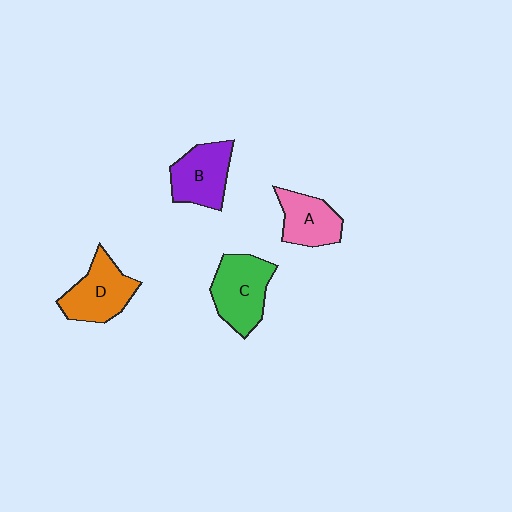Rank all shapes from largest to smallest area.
From largest to smallest: C (green), D (orange), B (purple), A (pink).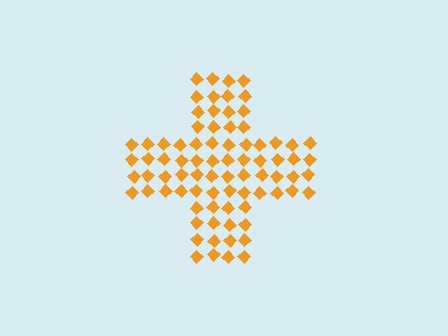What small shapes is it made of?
It is made of small diamonds.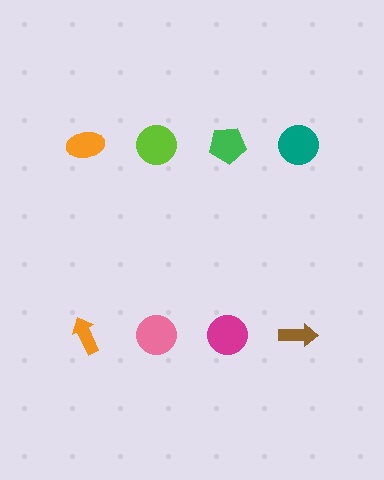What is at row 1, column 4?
A teal circle.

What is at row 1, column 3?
A green pentagon.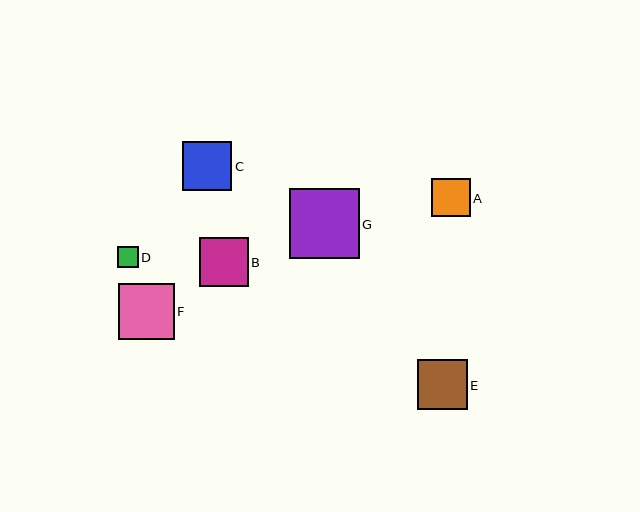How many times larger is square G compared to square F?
Square G is approximately 1.2 times the size of square F.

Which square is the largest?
Square G is the largest with a size of approximately 70 pixels.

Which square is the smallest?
Square D is the smallest with a size of approximately 20 pixels.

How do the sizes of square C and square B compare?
Square C and square B are approximately the same size.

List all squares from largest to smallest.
From largest to smallest: G, F, E, C, B, A, D.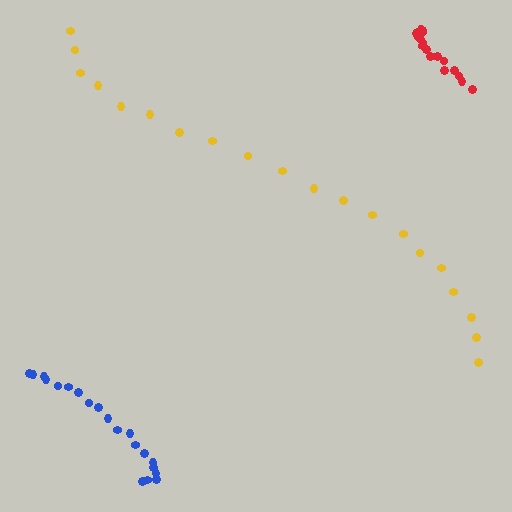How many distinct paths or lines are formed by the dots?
There are 3 distinct paths.